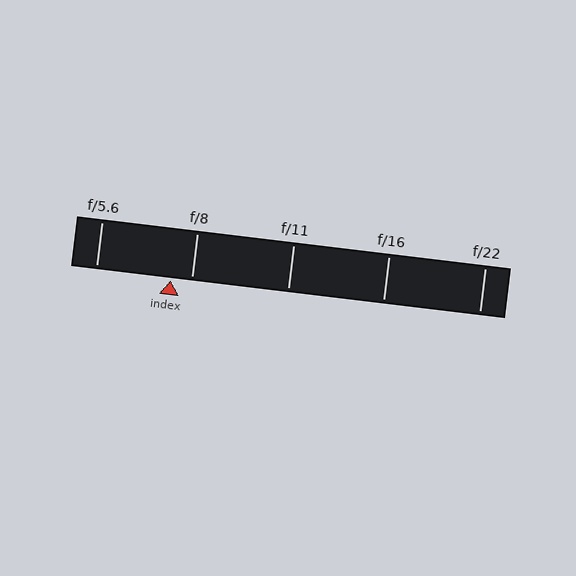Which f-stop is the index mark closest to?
The index mark is closest to f/8.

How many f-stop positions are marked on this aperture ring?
There are 5 f-stop positions marked.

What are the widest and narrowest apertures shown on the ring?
The widest aperture shown is f/5.6 and the narrowest is f/22.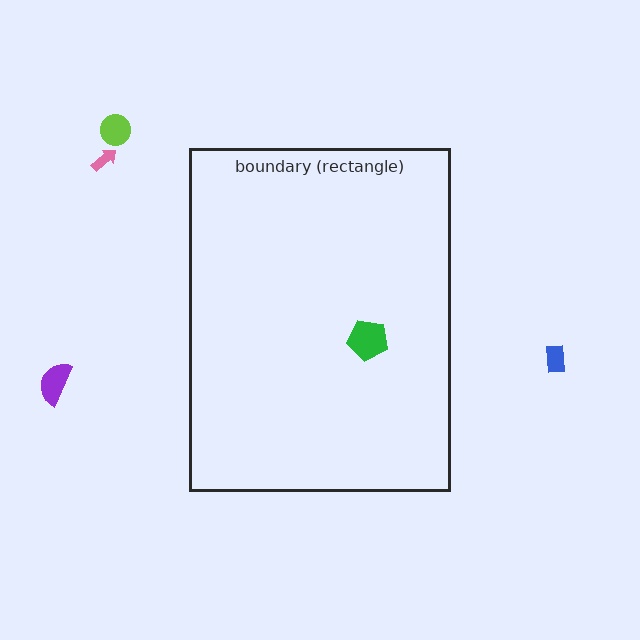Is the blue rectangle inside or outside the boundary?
Outside.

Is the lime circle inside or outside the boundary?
Outside.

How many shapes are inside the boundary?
1 inside, 4 outside.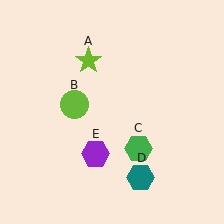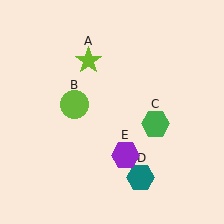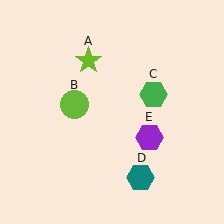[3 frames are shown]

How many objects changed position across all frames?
2 objects changed position: green hexagon (object C), purple hexagon (object E).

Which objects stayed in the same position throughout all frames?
Lime star (object A) and lime circle (object B) and teal hexagon (object D) remained stationary.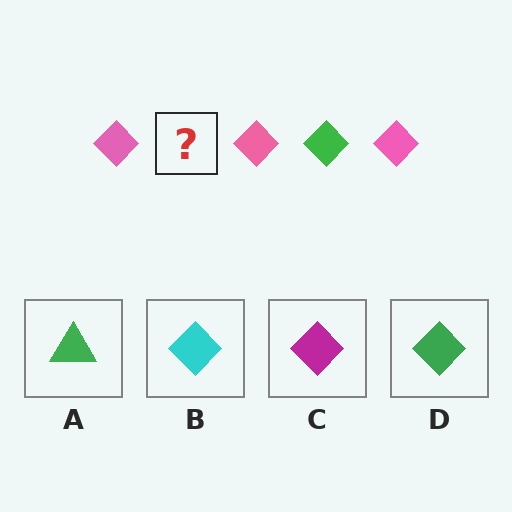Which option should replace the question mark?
Option D.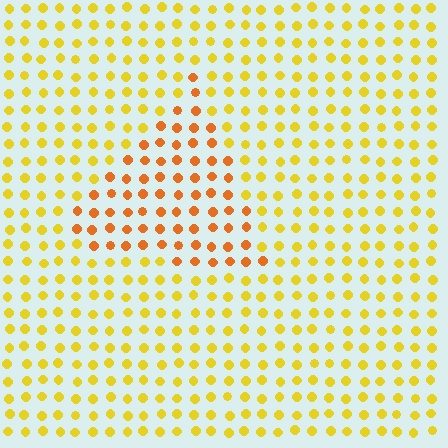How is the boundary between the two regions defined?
The boundary is defined purely by a slight shift in hue (about 31 degrees). Spacing, size, and orientation are identical on both sides.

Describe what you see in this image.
The image is filled with small yellow elements in a uniform arrangement. A triangle-shaped region is visible where the elements are tinted to a slightly different hue, forming a subtle color boundary.